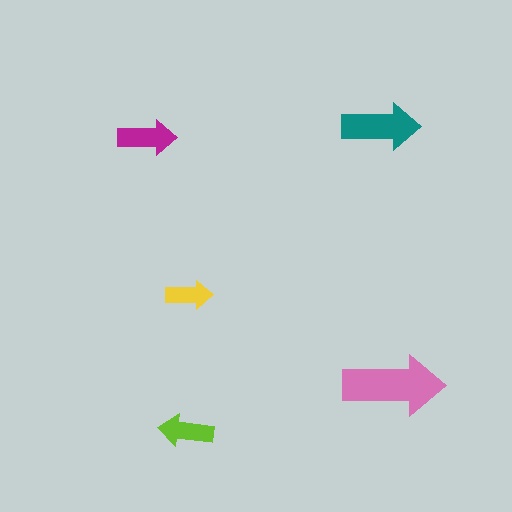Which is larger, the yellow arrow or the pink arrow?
The pink one.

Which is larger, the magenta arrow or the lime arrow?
The magenta one.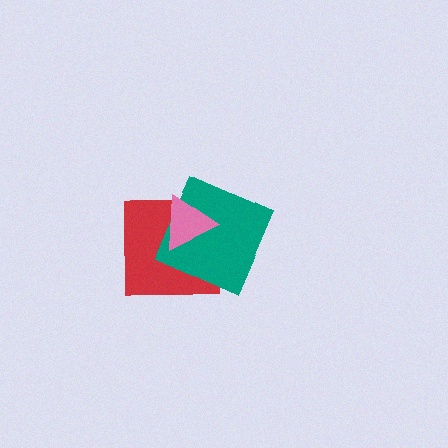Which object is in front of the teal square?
The pink triangle is in front of the teal square.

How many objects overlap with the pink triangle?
2 objects overlap with the pink triangle.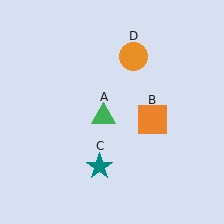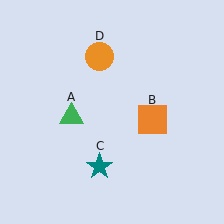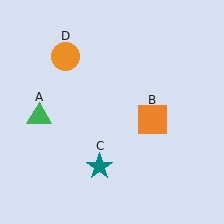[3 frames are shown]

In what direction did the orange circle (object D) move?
The orange circle (object D) moved left.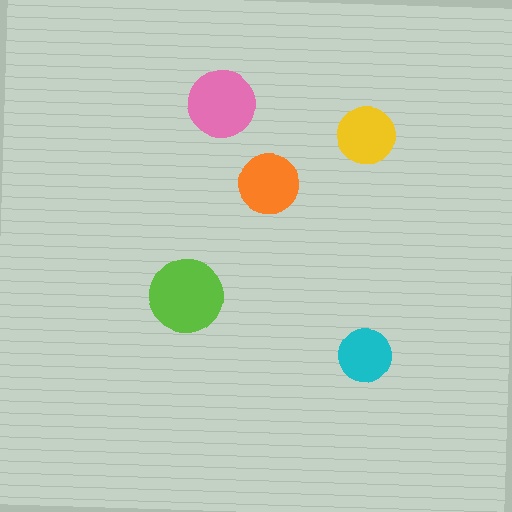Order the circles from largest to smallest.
the lime one, the pink one, the orange one, the yellow one, the cyan one.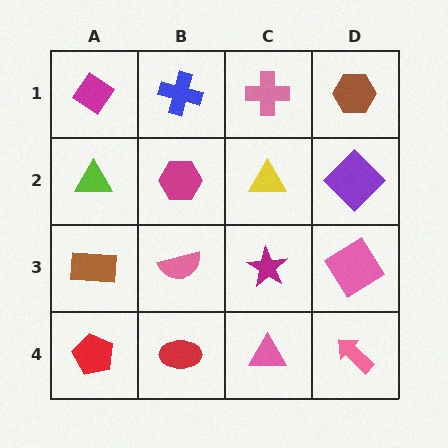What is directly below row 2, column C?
A magenta star.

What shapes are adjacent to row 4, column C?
A magenta star (row 3, column C), a red ellipse (row 4, column B), a pink arrow (row 4, column D).